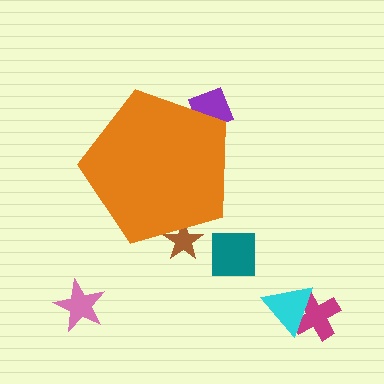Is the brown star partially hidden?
Yes, the brown star is partially hidden behind the orange pentagon.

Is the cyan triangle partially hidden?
No, the cyan triangle is fully visible.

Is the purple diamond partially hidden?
Yes, the purple diamond is partially hidden behind the orange pentagon.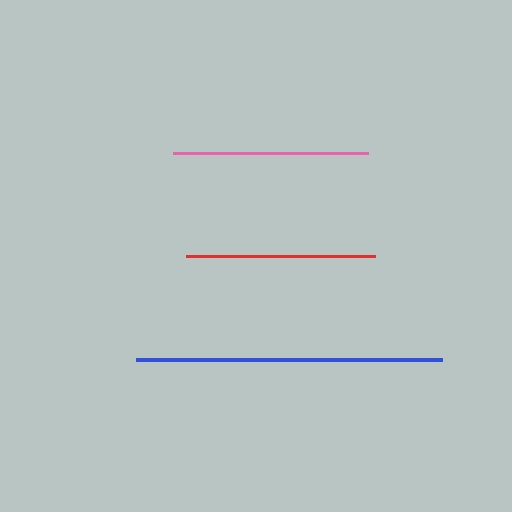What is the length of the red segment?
The red segment is approximately 189 pixels long.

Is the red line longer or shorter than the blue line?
The blue line is longer than the red line.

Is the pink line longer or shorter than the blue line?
The blue line is longer than the pink line.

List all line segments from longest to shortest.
From longest to shortest: blue, pink, red.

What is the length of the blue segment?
The blue segment is approximately 306 pixels long.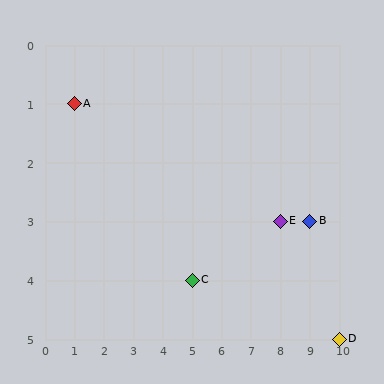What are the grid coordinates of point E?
Point E is at grid coordinates (8, 3).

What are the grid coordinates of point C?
Point C is at grid coordinates (5, 4).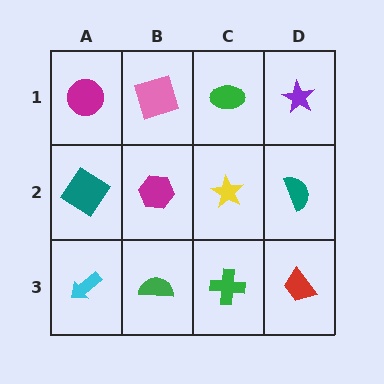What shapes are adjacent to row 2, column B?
A pink square (row 1, column B), a green semicircle (row 3, column B), a teal diamond (row 2, column A), a yellow star (row 2, column C).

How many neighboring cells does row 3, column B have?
3.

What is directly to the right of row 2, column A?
A magenta hexagon.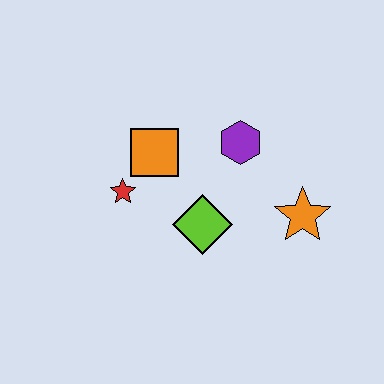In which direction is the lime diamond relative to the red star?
The lime diamond is to the right of the red star.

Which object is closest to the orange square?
The red star is closest to the orange square.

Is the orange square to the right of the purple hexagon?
No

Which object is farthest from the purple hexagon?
The red star is farthest from the purple hexagon.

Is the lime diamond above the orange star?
No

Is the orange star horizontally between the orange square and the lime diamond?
No